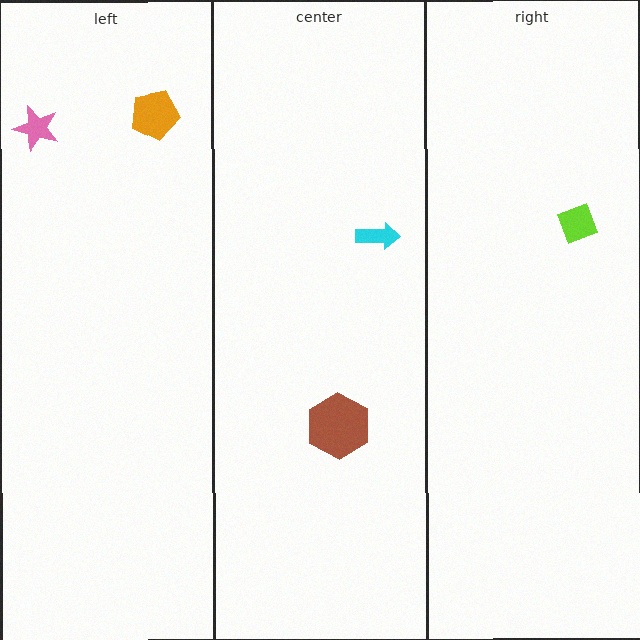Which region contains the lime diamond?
The right region.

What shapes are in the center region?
The brown hexagon, the cyan arrow.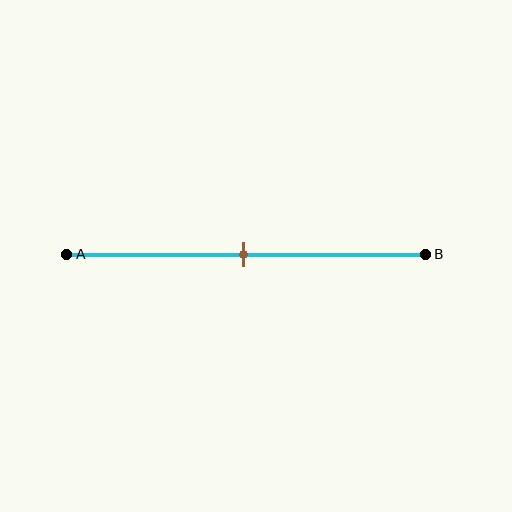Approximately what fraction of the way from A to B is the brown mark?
The brown mark is approximately 50% of the way from A to B.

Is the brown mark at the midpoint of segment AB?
Yes, the mark is approximately at the midpoint.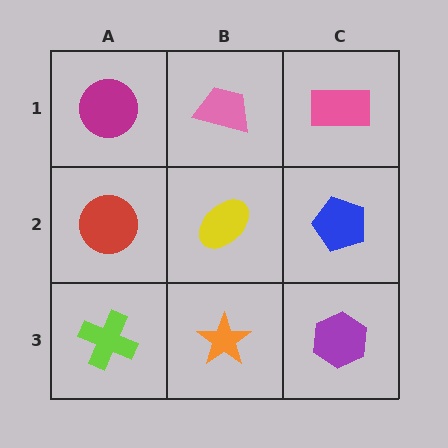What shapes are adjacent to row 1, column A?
A red circle (row 2, column A), a pink trapezoid (row 1, column B).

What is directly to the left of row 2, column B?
A red circle.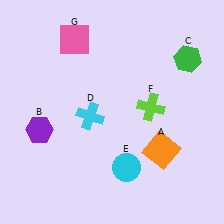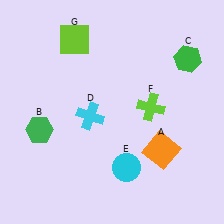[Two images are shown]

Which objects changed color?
B changed from purple to green. G changed from pink to lime.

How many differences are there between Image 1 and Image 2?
There are 2 differences between the two images.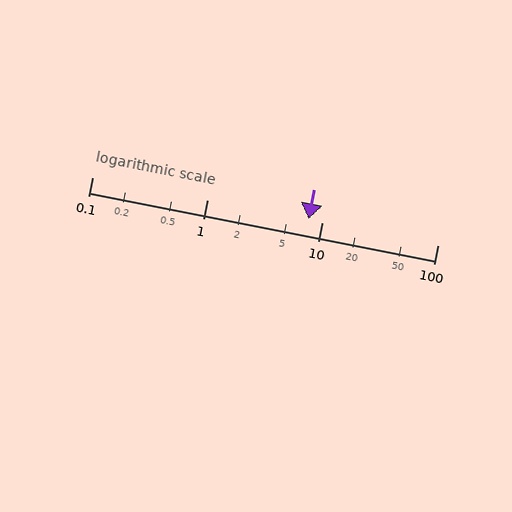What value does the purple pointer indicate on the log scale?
The pointer indicates approximately 7.5.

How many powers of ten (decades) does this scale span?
The scale spans 3 decades, from 0.1 to 100.